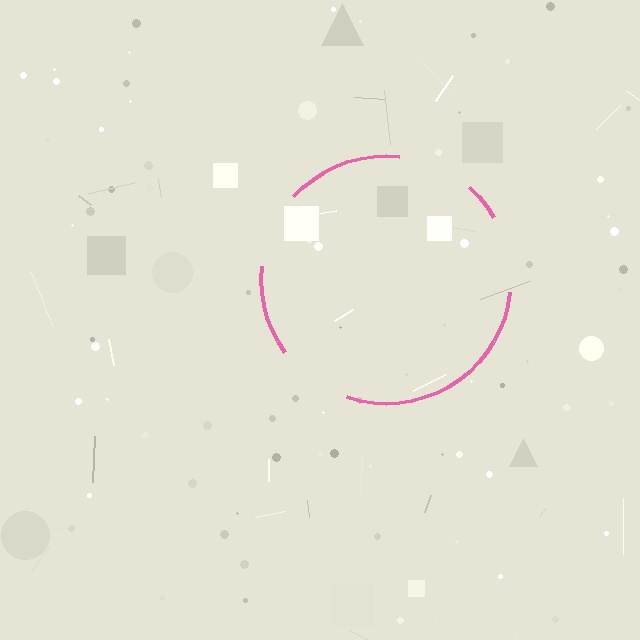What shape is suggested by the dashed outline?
The dashed outline suggests a circle.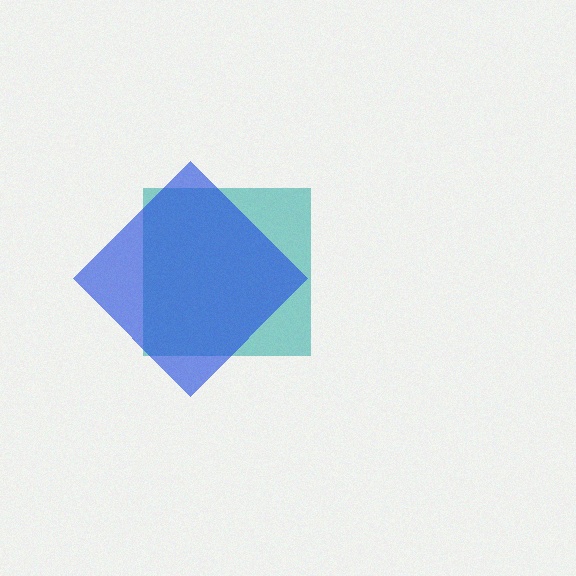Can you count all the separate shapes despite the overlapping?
Yes, there are 2 separate shapes.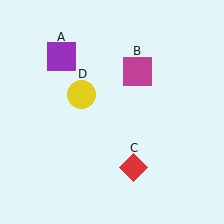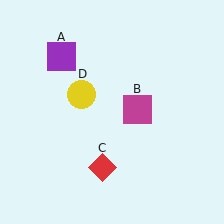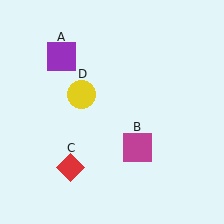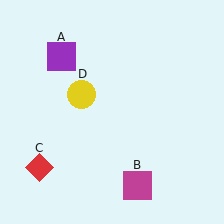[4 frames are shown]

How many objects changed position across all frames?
2 objects changed position: magenta square (object B), red diamond (object C).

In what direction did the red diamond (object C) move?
The red diamond (object C) moved left.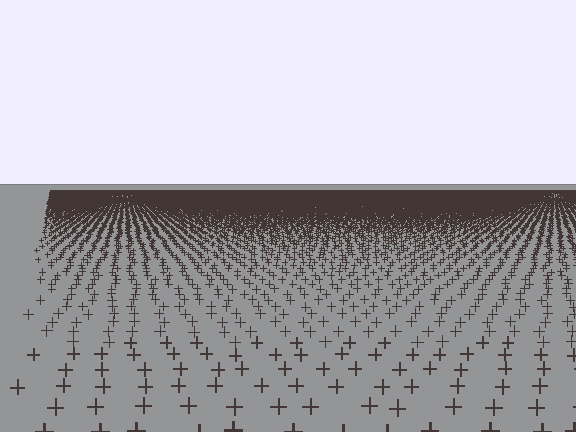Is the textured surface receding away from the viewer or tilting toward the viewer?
The surface is receding away from the viewer. Texture elements get smaller and denser toward the top.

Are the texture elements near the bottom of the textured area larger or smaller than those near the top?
Larger. Near the bottom, elements are closer to the viewer and appear at a bigger on-screen size.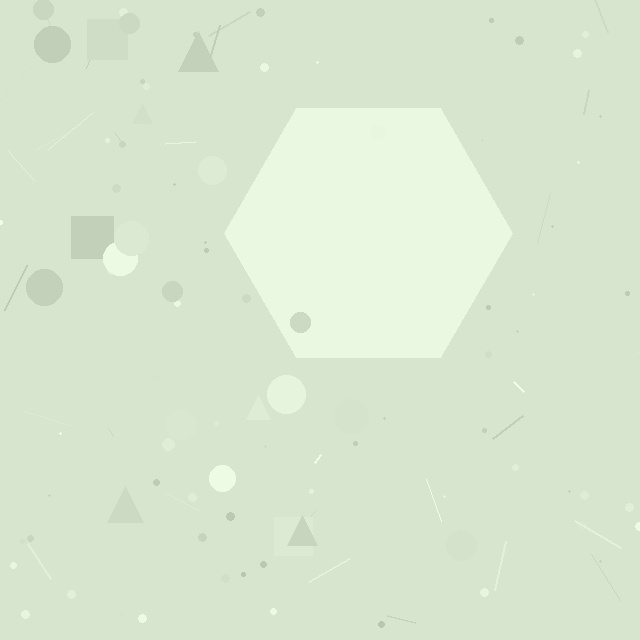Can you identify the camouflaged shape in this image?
The camouflaged shape is a hexagon.